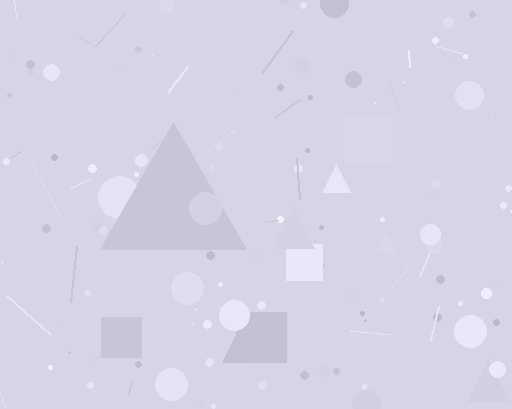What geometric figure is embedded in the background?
A triangle is embedded in the background.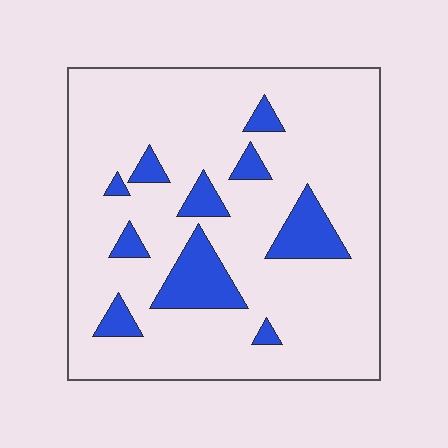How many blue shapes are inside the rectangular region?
10.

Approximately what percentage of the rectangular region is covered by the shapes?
Approximately 15%.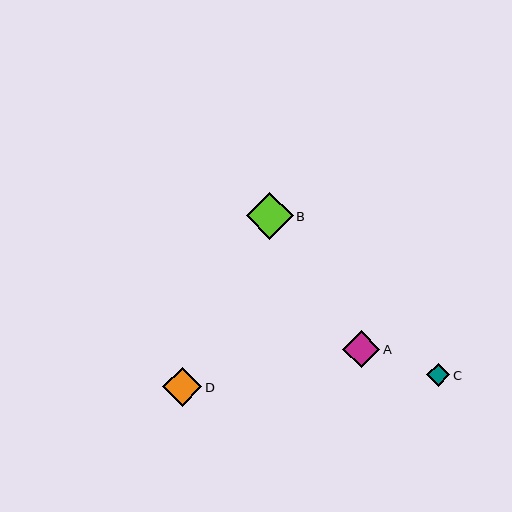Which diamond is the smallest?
Diamond C is the smallest with a size of approximately 23 pixels.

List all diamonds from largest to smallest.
From largest to smallest: B, D, A, C.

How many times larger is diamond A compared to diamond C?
Diamond A is approximately 1.6 times the size of diamond C.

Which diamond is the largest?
Diamond B is the largest with a size of approximately 47 pixels.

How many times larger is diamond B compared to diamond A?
Diamond B is approximately 1.3 times the size of diamond A.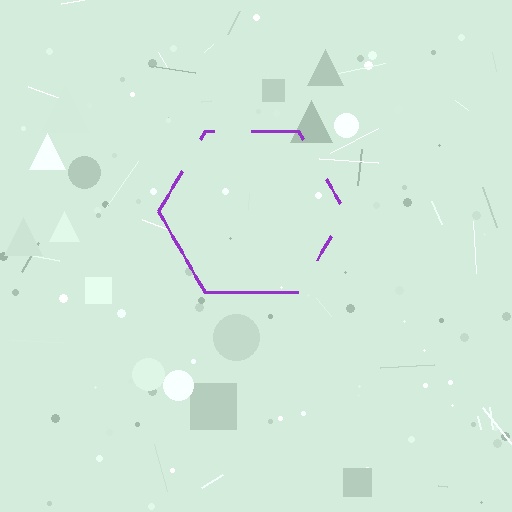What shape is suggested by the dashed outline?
The dashed outline suggests a hexagon.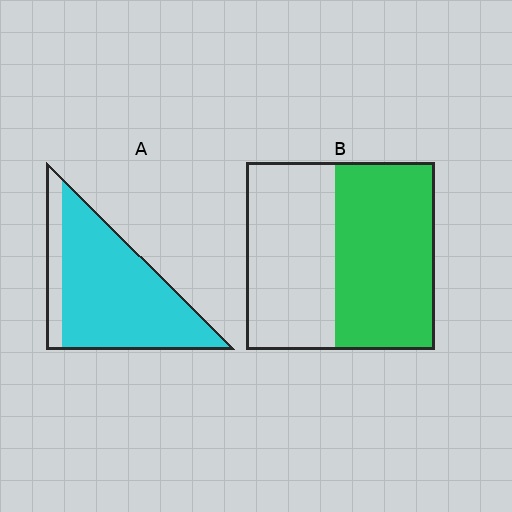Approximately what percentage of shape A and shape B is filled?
A is approximately 85% and B is approximately 55%.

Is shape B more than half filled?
Roughly half.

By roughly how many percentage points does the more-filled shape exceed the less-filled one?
By roughly 30 percentage points (A over B).